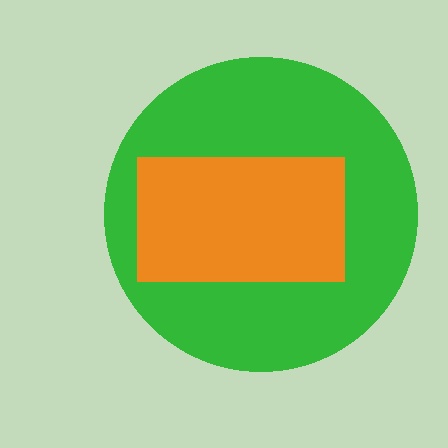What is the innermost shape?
The orange rectangle.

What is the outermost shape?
The green circle.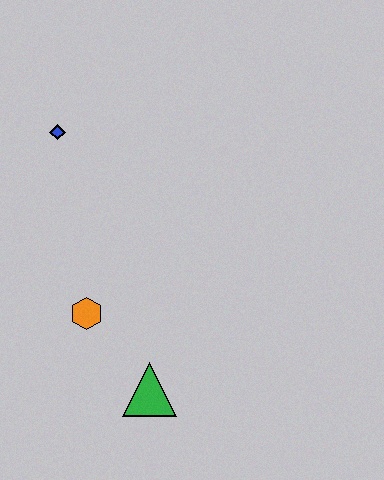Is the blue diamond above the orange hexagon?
Yes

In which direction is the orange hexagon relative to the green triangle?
The orange hexagon is above the green triangle.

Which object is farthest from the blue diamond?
The green triangle is farthest from the blue diamond.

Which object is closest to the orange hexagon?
The green triangle is closest to the orange hexagon.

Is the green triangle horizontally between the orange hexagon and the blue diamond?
No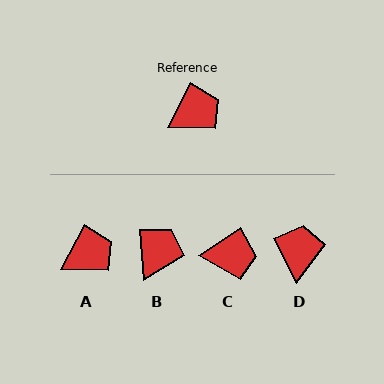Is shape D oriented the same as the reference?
No, it is off by about 55 degrees.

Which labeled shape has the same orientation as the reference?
A.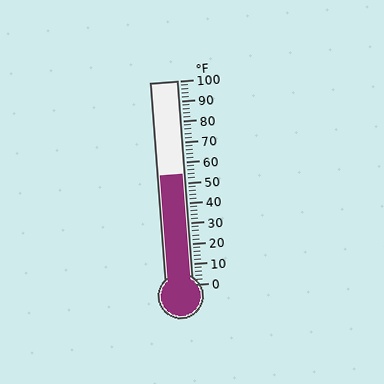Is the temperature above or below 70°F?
The temperature is below 70°F.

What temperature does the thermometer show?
The thermometer shows approximately 54°F.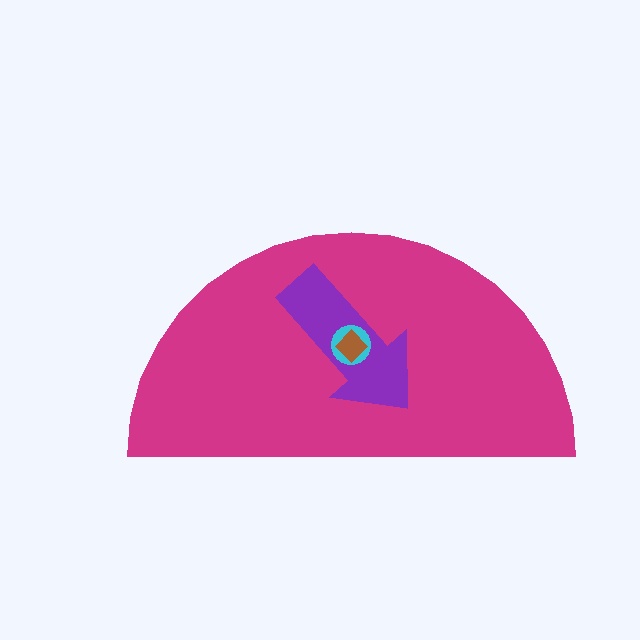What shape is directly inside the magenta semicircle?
The purple arrow.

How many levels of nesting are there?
4.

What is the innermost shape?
The brown diamond.